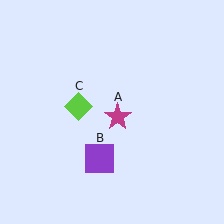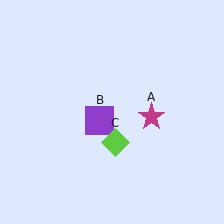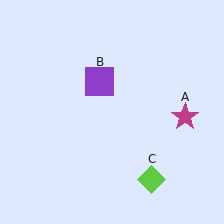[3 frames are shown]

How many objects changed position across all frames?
3 objects changed position: magenta star (object A), purple square (object B), lime diamond (object C).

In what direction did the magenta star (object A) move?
The magenta star (object A) moved right.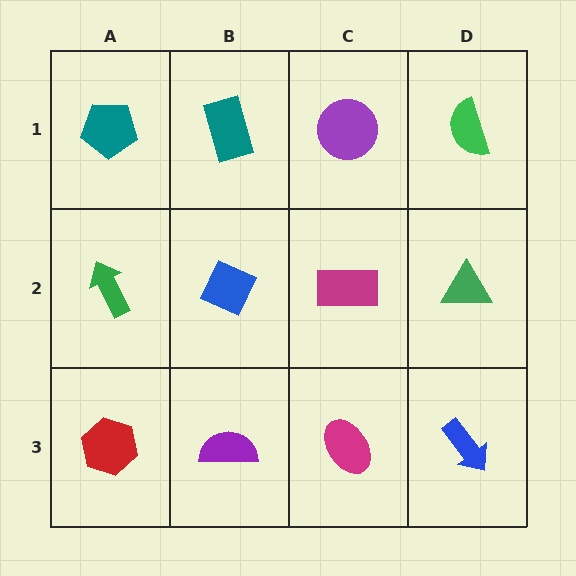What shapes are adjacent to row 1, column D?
A green triangle (row 2, column D), a purple circle (row 1, column C).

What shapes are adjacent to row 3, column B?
A blue diamond (row 2, column B), a red hexagon (row 3, column A), a magenta ellipse (row 3, column C).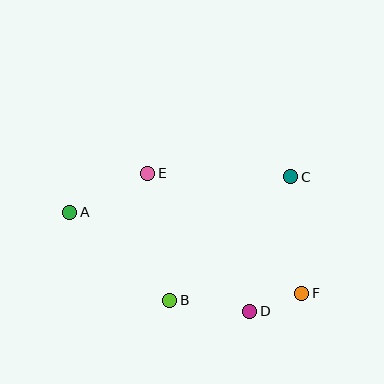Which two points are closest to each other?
Points D and F are closest to each other.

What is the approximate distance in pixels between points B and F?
The distance between B and F is approximately 132 pixels.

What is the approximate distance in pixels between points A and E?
The distance between A and E is approximately 87 pixels.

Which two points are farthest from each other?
Points A and F are farthest from each other.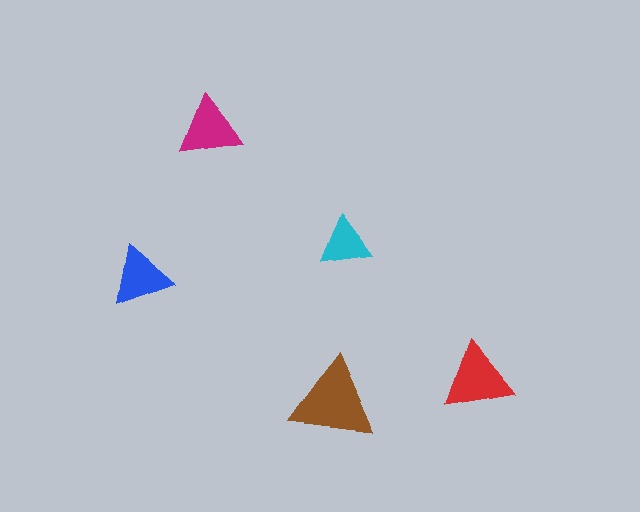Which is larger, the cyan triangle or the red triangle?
The red one.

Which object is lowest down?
The brown triangle is bottommost.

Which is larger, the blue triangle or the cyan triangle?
The blue one.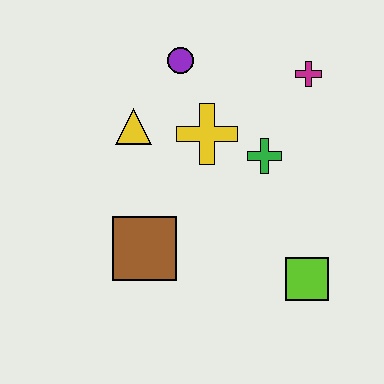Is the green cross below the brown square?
No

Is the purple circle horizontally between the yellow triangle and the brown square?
No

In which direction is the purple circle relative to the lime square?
The purple circle is above the lime square.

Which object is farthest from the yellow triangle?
The lime square is farthest from the yellow triangle.